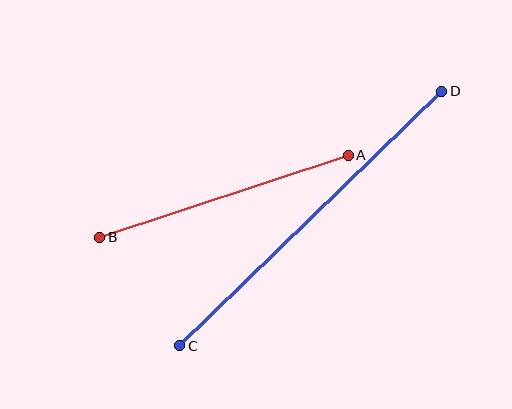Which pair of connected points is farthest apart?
Points C and D are farthest apart.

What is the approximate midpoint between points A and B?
The midpoint is at approximately (224, 196) pixels.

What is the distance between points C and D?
The distance is approximately 365 pixels.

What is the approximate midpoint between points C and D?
The midpoint is at approximately (311, 219) pixels.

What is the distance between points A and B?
The distance is approximately 262 pixels.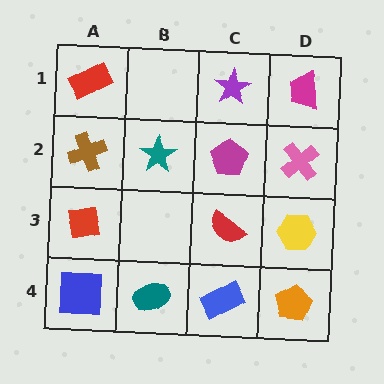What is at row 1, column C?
A purple star.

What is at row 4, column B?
A teal ellipse.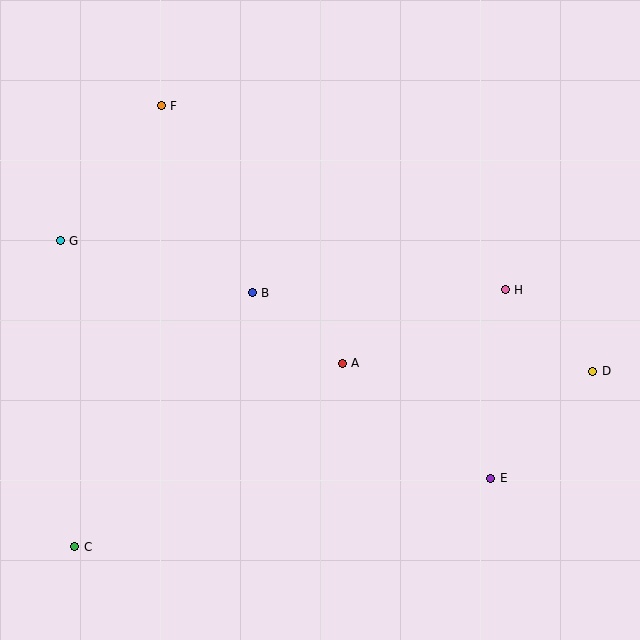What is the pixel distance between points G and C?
The distance between G and C is 306 pixels.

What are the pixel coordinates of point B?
Point B is at (252, 293).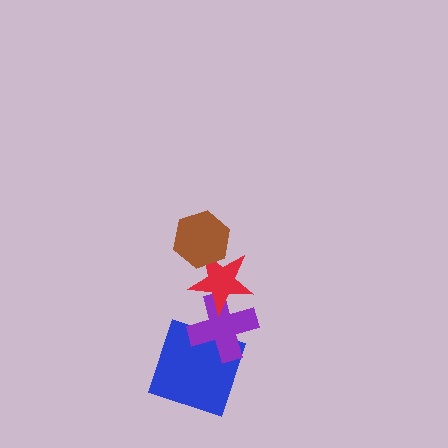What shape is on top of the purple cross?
The red star is on top of the purple cross.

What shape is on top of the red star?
The brown hexagon is on top of the red star.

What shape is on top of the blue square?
The purple cross is on top of the blue square.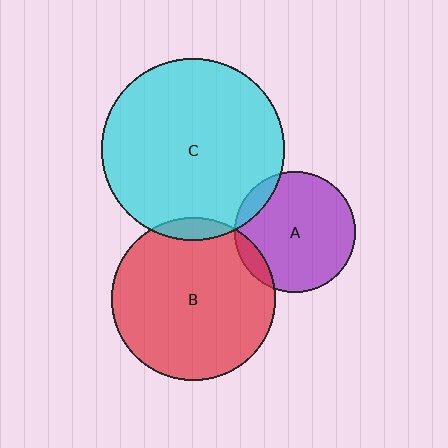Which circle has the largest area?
Circle C (cyan).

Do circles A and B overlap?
Yes.